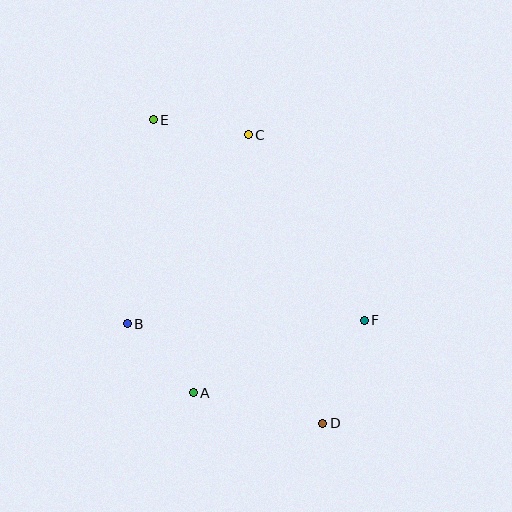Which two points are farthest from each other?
Points D and E are farthest from each other.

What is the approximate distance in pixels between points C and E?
The distance between C and E is approximately 96 pixels.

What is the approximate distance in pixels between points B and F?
The distance between B and F is approximately 237 pixels.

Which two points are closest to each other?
Points A and B are closest to each other.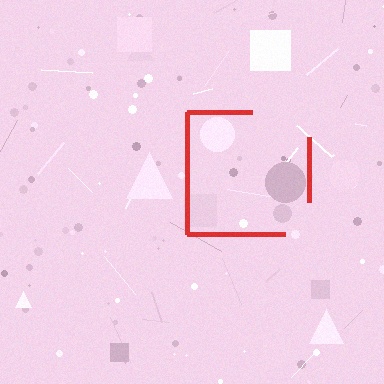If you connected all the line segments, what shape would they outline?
They would outline a square.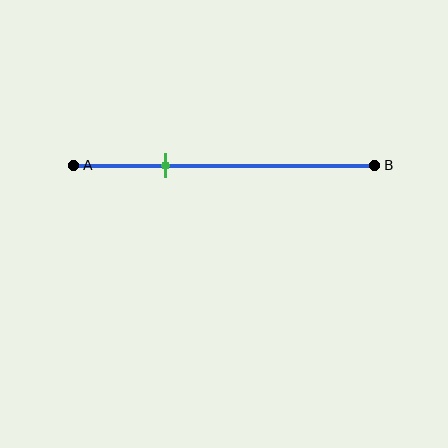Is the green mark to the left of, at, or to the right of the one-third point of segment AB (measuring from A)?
The green mark is approximately at the one-third point of segment AB.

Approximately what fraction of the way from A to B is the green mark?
The green mark is approximately 30% of the way from A to B.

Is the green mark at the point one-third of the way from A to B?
Yes, the mark is approximately at the one-third point.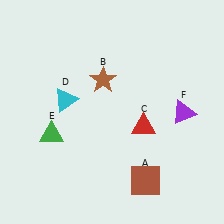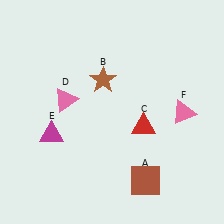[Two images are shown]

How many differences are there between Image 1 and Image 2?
There are 3 differences between the two images.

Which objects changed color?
D changed from cyan to pink. E changed from green to magenta. F changed from purple to pink.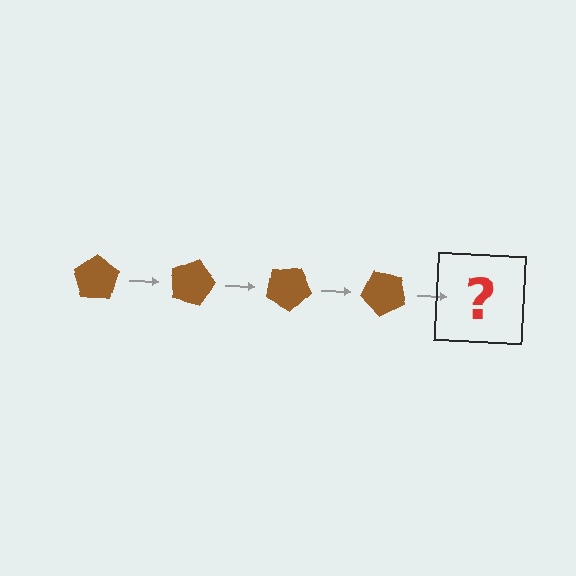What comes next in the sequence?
The next element should be a brown pentagon rotated 60 degrees.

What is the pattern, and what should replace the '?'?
The pattern is that the pentagon rotates 15 degrees each step. The '?' should be a brown pentagon rotated 60 degrees.